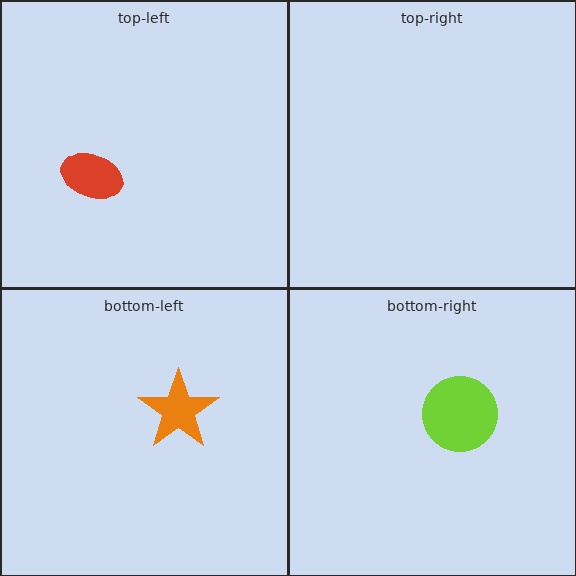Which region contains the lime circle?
The bottom-right region.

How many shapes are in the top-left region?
1.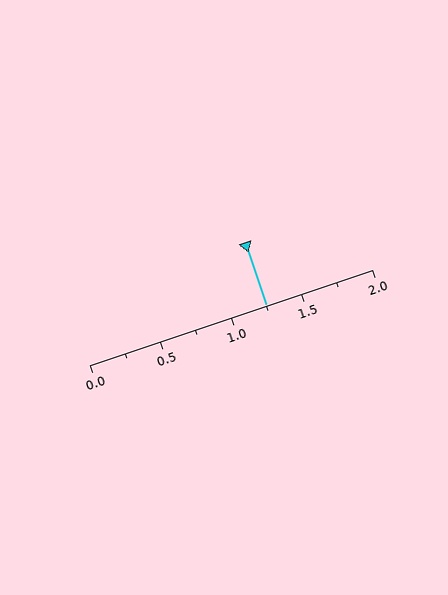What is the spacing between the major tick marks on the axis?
The major ticks are spaced 0.5 apart.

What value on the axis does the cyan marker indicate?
The marker indicates approximately 1.25.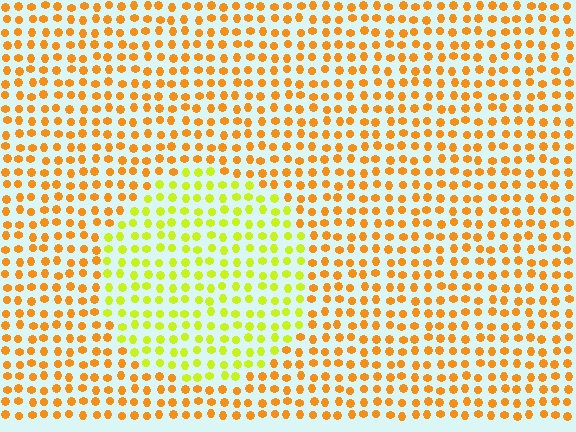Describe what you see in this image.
The image is filled with small orange elements in a uniform arrangement. A circle-shaped region is visible where the elements are tinted to a slightly different hue, forming a subtle color boundary.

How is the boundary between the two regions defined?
The boundary is defined purely by a slight shift in hue (about 40 degrees). Spacing, size, and orientation are identical on both sides.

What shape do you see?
I see a circle.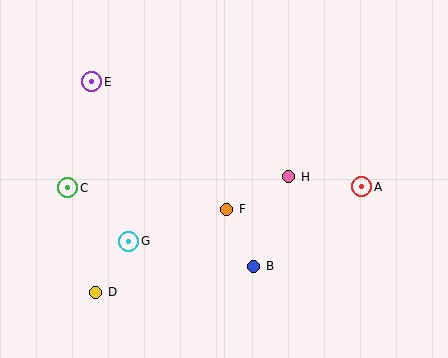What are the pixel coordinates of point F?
Point F is at (227, 209).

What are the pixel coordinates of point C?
Point C is at (68, 188).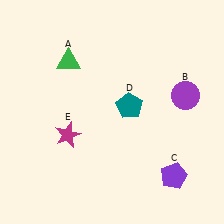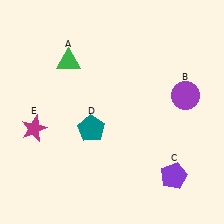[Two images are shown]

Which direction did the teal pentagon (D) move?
The teal pentagon (D) moved left.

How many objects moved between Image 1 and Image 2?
2 objects moved between the two images.